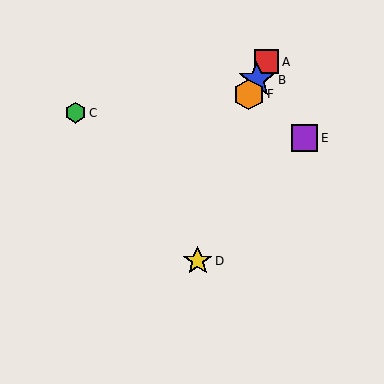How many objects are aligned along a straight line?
3 objects (A, B, F) are aligned along a straight line.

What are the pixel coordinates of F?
Object F is at (249, 94).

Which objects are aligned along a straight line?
Objects A, B, F are aligned along a straight line.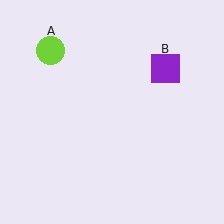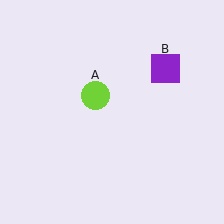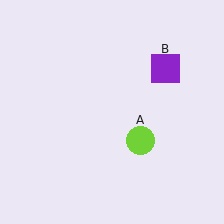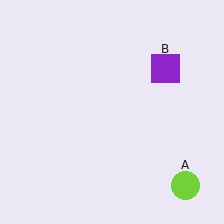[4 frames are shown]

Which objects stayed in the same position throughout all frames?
Purple square (object B) remained stationary.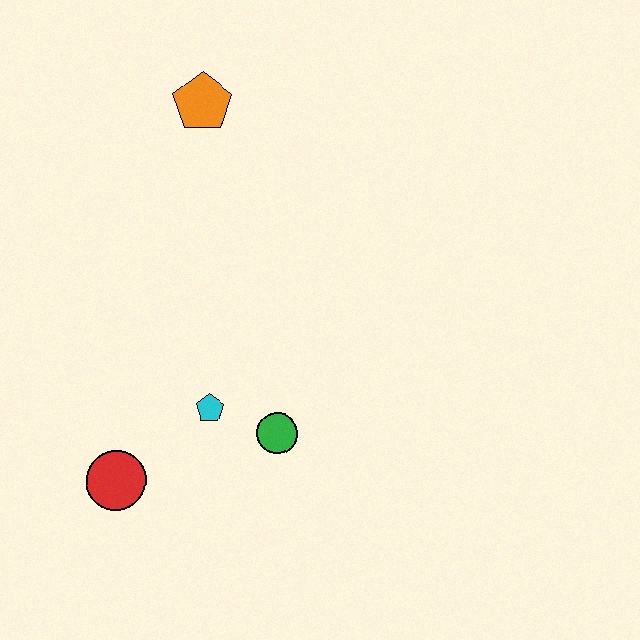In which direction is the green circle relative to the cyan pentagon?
The green circle is to the right of the cyan pentagon.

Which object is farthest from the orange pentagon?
The red circle is farthest from the orange pentagon.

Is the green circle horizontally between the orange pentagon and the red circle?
No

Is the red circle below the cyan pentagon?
Yes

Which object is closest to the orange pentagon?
The cyan pentagon is closest to the orange pentagon.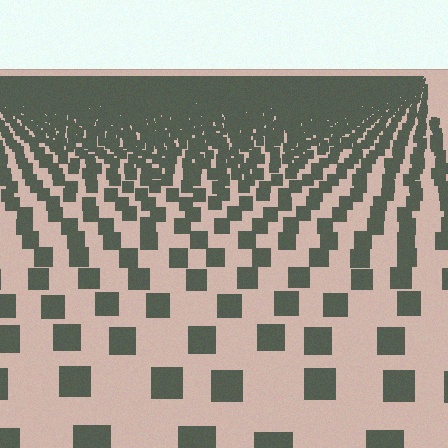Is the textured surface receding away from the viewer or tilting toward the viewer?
The surface is receding away from the viewer. Texture elements get smaller and denser toward the top.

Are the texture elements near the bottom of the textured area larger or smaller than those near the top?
Larger. Near the bottom, elements are closer to the viewer and appear at a bigger on-screen size.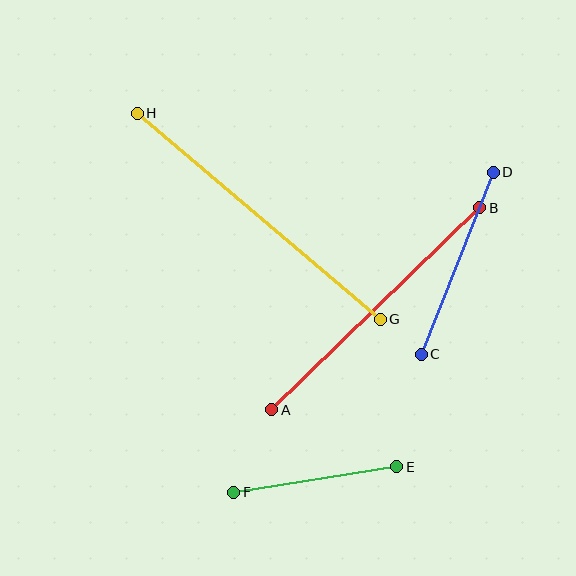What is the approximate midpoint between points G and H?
The midpoint is at approximately (259, 216) pixels.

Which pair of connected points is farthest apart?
Points G and H are farthest apart.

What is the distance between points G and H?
The distance is approximately 319 pixels.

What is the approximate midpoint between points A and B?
The midpoint is at approximately (376, 309) pixels.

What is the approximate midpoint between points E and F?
The midpoint is at approximately (315, 480) pixels.